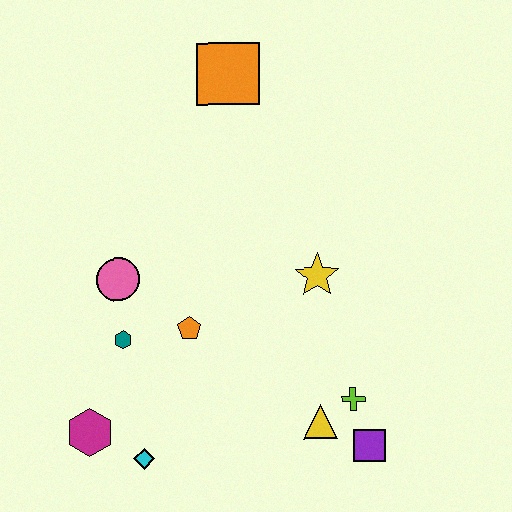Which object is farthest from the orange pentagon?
The orange square is farthest from the orange pentagon.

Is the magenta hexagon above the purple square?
Yes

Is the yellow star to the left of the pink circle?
No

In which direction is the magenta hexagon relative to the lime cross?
The magenta hexagon is to the left of the lime cross.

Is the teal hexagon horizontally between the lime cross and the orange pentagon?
No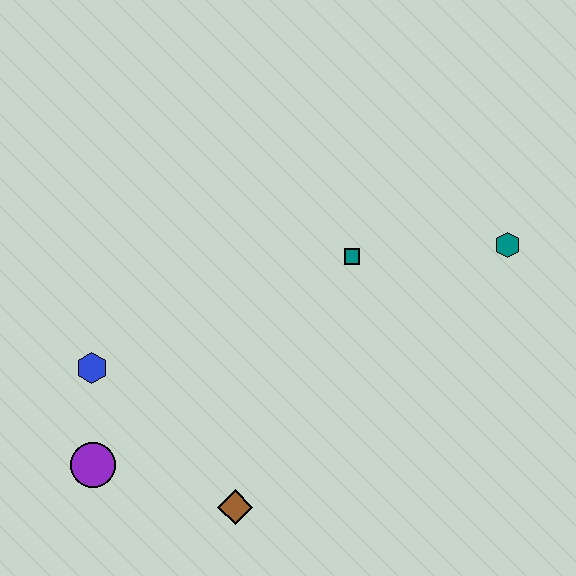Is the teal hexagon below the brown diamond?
No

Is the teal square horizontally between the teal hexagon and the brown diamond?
Yes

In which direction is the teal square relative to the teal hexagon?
The teal square is to the left of the teal hexagon.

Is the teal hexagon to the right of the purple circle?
Yes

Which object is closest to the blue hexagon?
The purple circle is closest to the blue hexagon.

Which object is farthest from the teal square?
The purple circle is farthest from the teal square.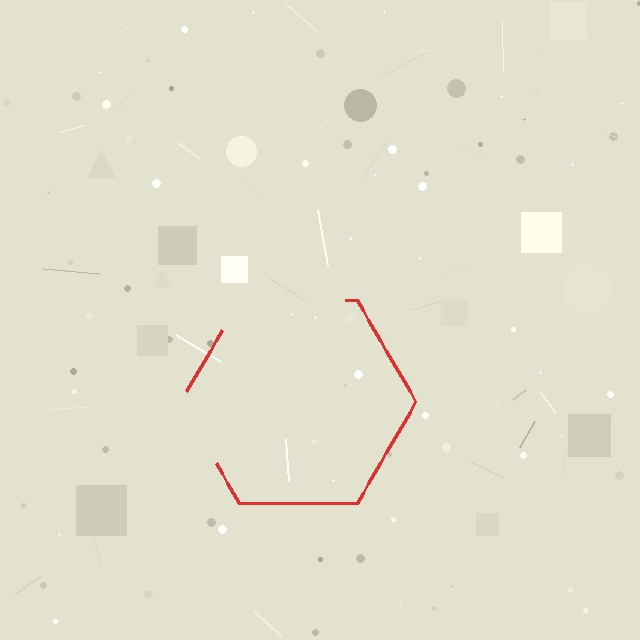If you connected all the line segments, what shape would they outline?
They would outline a hexagon.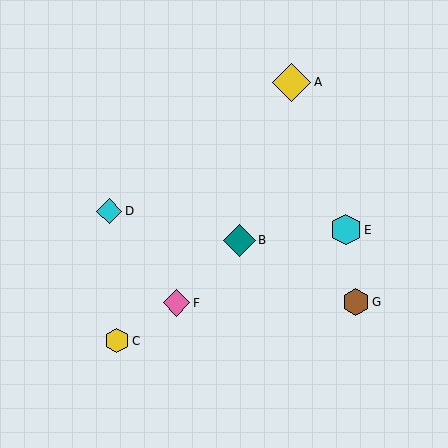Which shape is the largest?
The yellow diamond (labeled A) is the largest.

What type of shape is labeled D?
Shape D is a cyan diamond.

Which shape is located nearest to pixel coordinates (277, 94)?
The yellow diamond (labeled A) at (291, 82) is nearest to that location.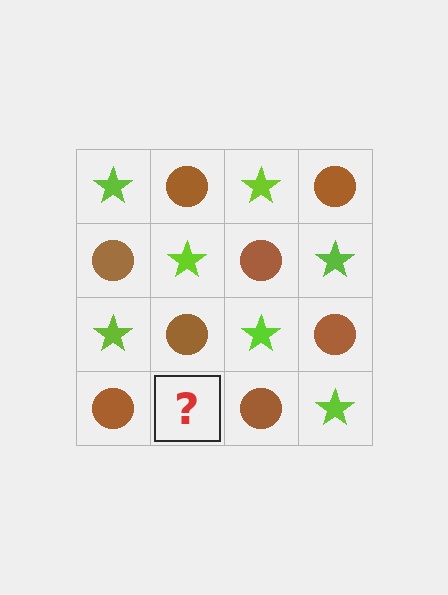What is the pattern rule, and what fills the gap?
The rule is that it alternates lime star and brown circle in a checkerboard pattern. The gap should be filled with a lime star.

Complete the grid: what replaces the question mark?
The question mark should be replaced with a lime star.